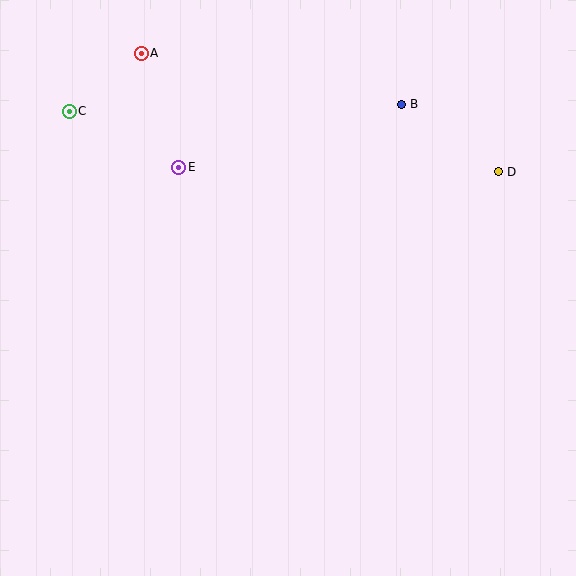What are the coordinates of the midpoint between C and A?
The midpoint between C and A is at (105, 82).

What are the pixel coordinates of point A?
Point A is at (141, 53).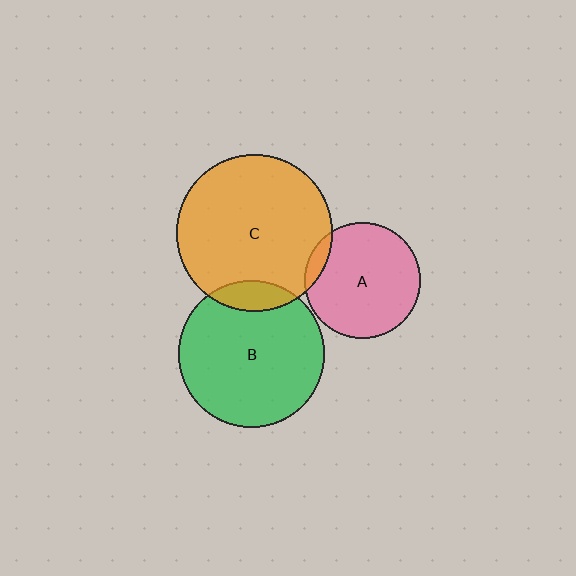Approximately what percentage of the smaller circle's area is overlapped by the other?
Approximately 10%.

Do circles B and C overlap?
Yes.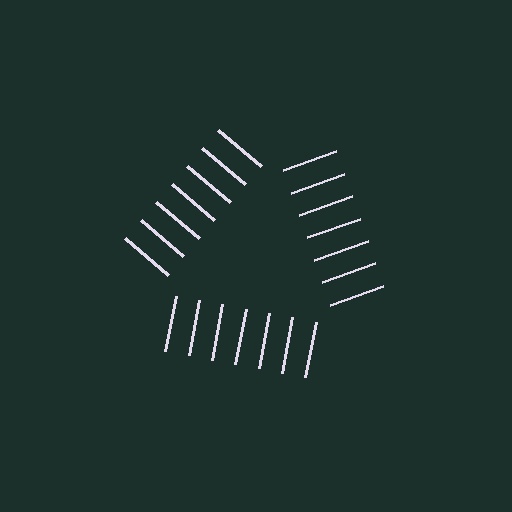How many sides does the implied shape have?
3 sides — the line-ends trace a triangle.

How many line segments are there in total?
21 — 7 along each of the 3 edges.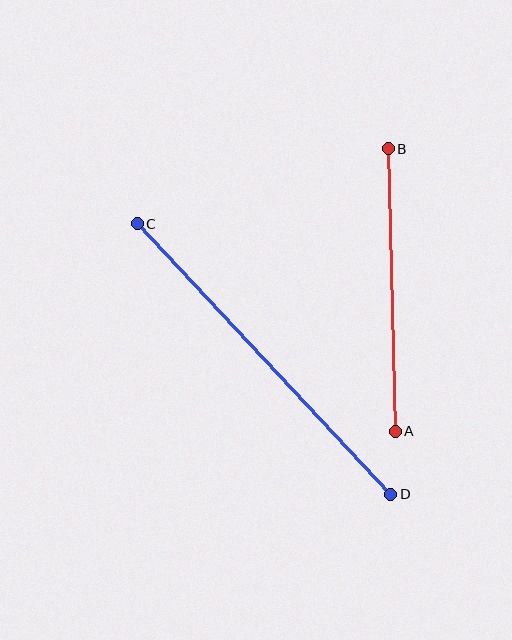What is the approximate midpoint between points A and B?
The midpoint is at approximately (392, 290) pixels.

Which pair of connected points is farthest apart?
Points C and D are farthest apart.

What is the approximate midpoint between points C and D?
The midpoint is at approximately (264, 359) pixels.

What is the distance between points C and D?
The distance is approximately 371 pixels.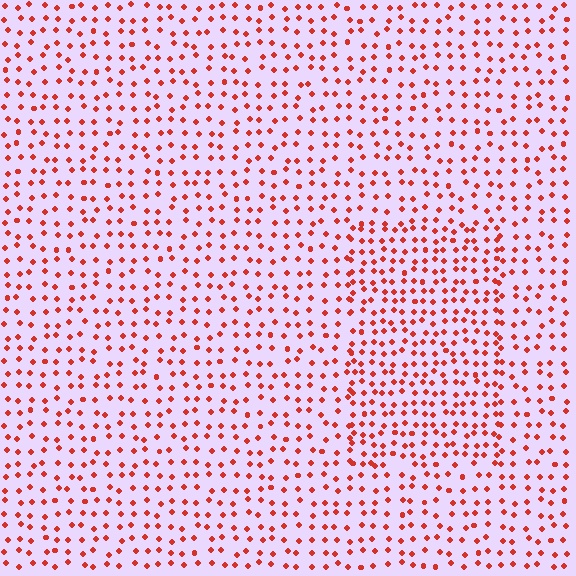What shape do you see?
I see a rectangle.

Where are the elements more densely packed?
The elements are more densely packed inside the rectangle boundary.